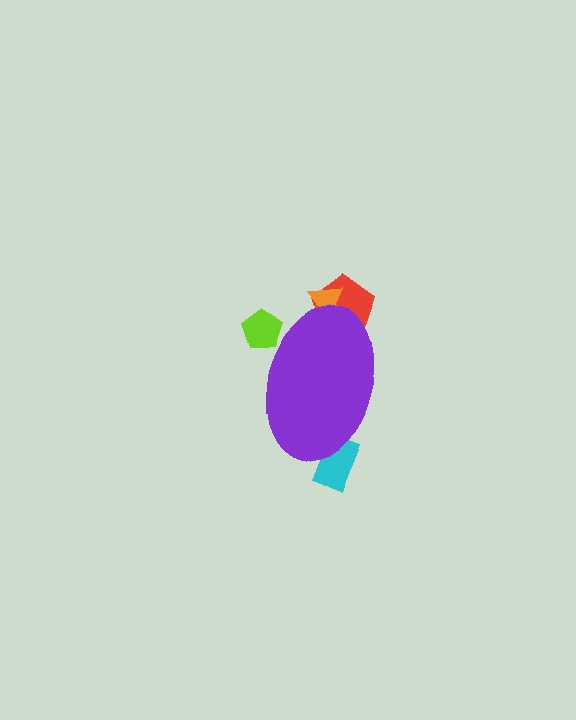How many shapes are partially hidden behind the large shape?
4 shapes are partially hidden.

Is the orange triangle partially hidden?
Yes, the orange triangle is partially hidden behind the purple ellipse.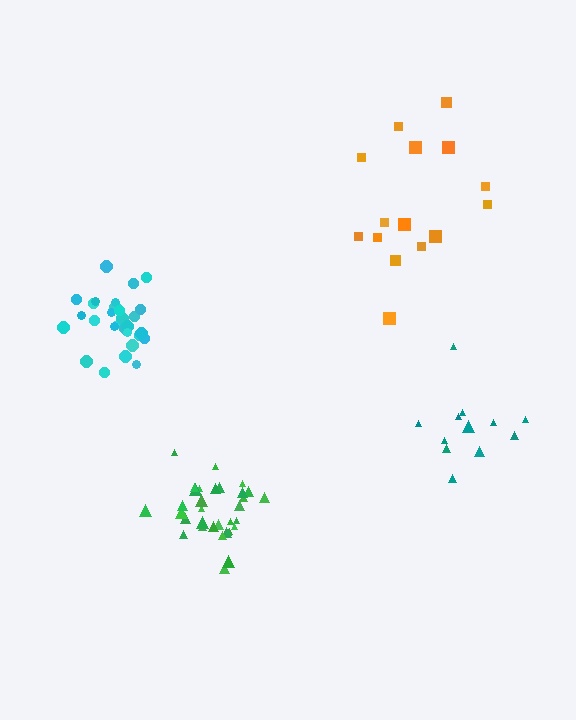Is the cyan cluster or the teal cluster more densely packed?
Cyan.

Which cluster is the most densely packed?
Cyan.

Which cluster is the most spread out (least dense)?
Orange.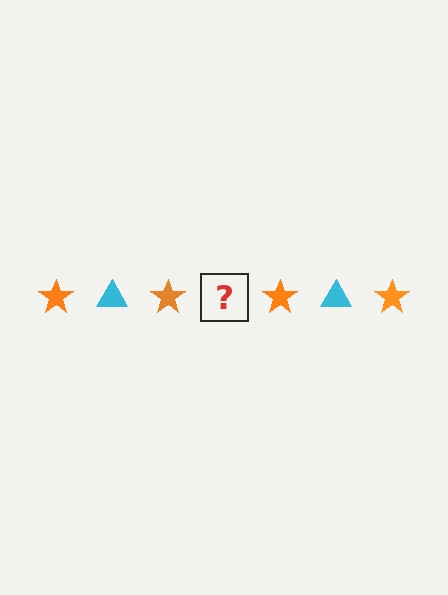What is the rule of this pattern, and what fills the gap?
The rule is that the pattern alternates between orange star and cyan triangle. The gap should be filled with a cyan triangle.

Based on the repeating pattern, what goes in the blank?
The blank should be a cyan triangle.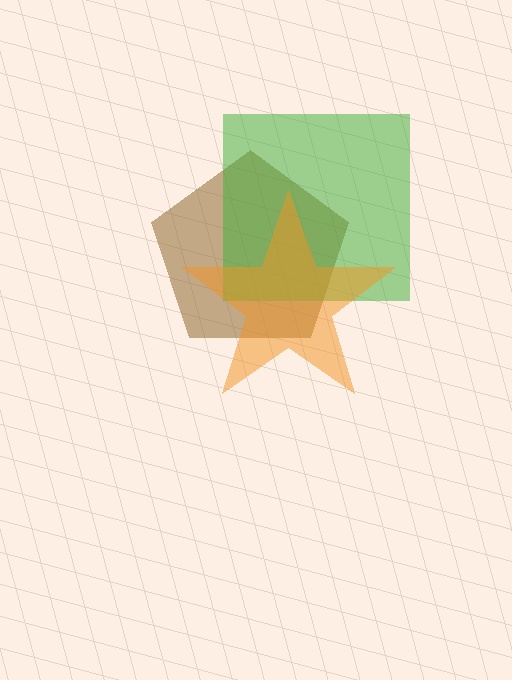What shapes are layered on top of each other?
The layered shapes are: a brown pentagon, a green square, an orange star.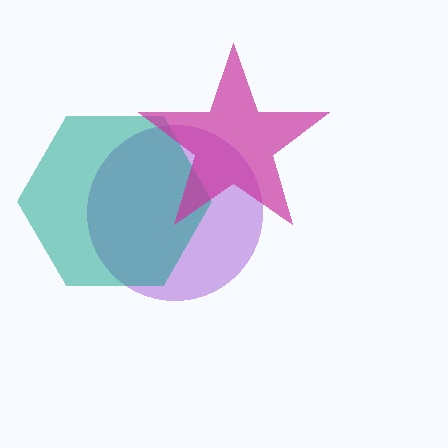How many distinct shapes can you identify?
There are 3 distinct shapes: a purple circle, a teal hexagon, a magenta star.